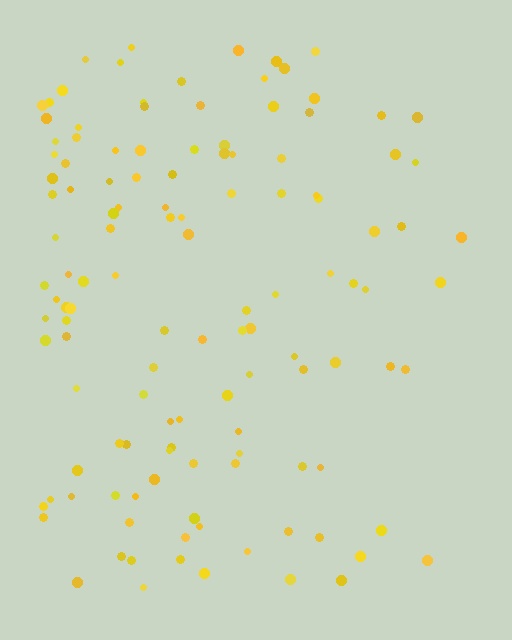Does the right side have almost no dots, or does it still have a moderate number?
Still a moderate number, just noticeably fewer than the left.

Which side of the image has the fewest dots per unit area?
The right.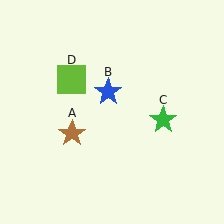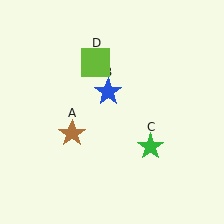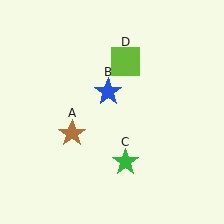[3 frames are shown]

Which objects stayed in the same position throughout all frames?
Brown star (object A) and blue star (object B) remained stationary.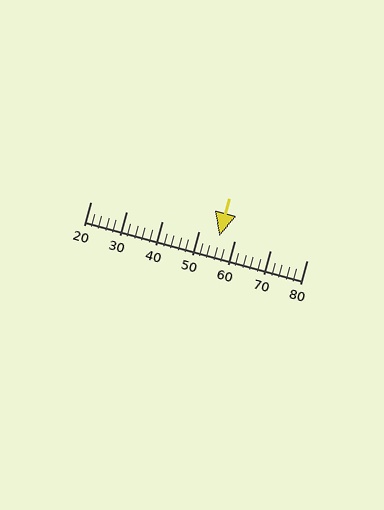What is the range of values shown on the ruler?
The ruler shows values from 20 to 80.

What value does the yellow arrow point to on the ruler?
The yellow arrow points to approximately 56.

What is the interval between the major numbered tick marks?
The major tick marks are spaced 10 units apart.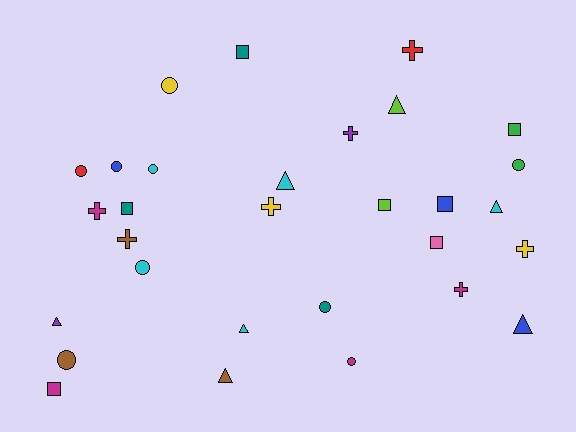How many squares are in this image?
There are 7 squares.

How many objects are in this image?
There are 30 objects.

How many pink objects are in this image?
There is 1 pink object.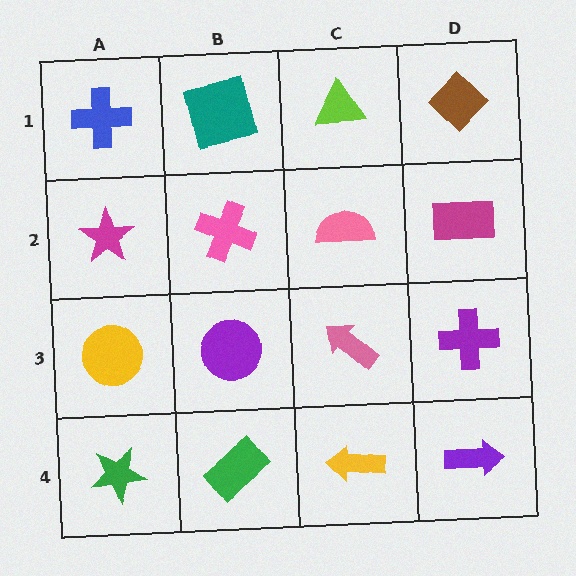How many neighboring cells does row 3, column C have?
4.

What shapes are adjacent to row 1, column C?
A pink semicircle (row 2, column C), a teal square (row 1, column B), a brown diamond (row 1, column D).